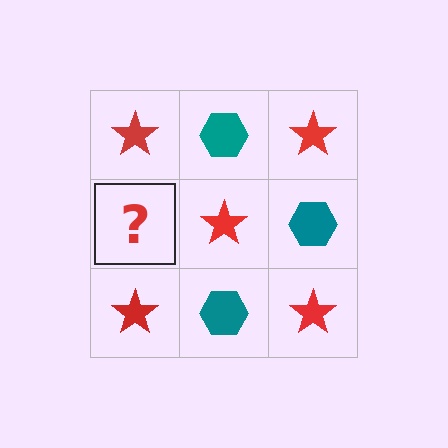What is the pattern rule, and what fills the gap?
The rule is that it alternates red star and teal hexagon in a checkerboard pattern. The gap should be filled with a teal hexagon.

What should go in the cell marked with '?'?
The missing cell should contain a teal hexagon.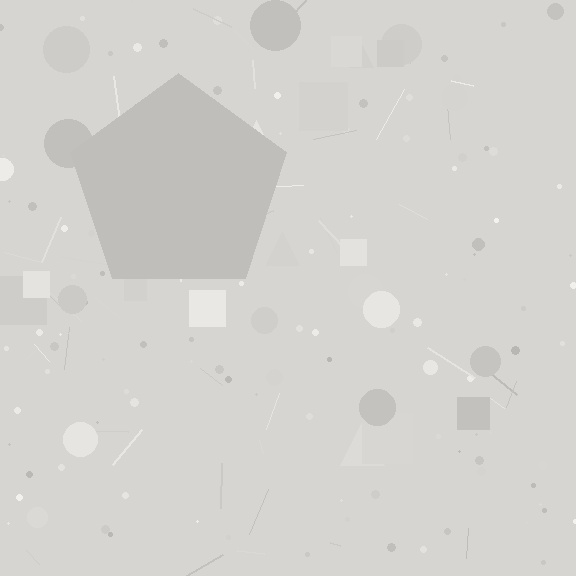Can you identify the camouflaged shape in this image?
The camouflaged shape is a pentagon.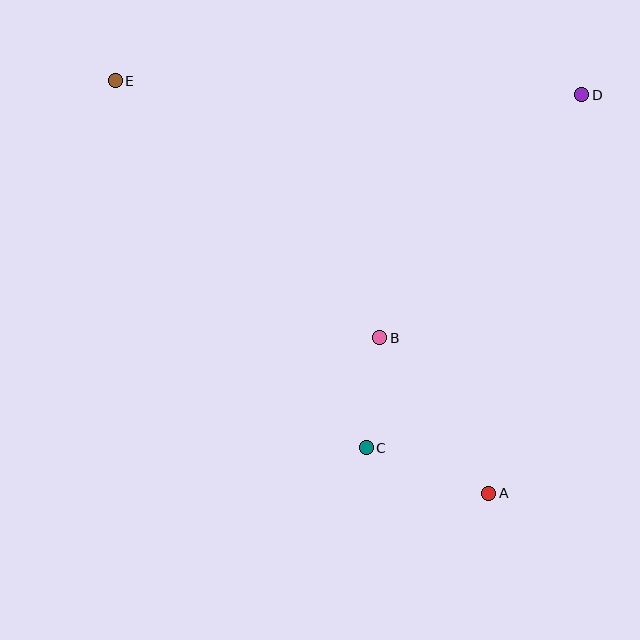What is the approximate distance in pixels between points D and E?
The distance between D and E is approximately 467 pixels.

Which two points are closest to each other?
Points B and C are closest to each other.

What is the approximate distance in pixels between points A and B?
The distance between A and B is approximately 190 pixels.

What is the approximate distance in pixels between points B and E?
The distance between B and E is approximately 369 pixels.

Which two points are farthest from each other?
Points A and E are farthest from each other.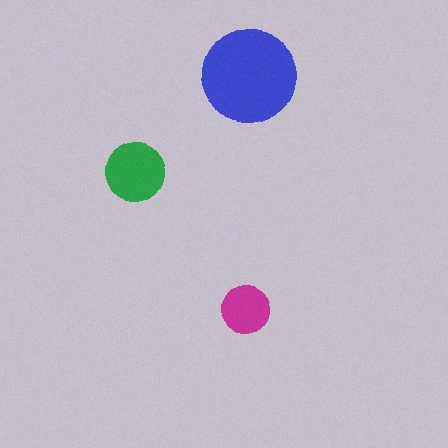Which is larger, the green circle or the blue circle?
The blue one.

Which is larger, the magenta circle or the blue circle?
The blue one.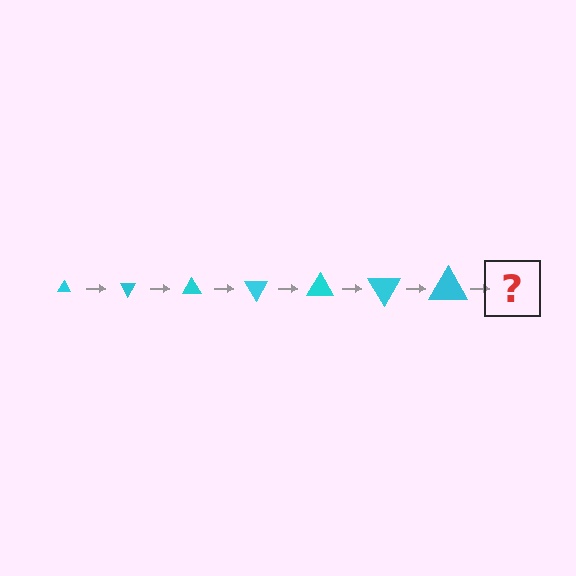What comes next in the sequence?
The next element should be a triangle, larger than the previous one and rotated 420 degrees from the start.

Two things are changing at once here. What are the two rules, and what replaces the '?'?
The two rules are that the triangle grows larger each step and it rotates 60 degrees each step. The '?' should be a triangle, larger than the previous one and rotated 420 degrees from the start.